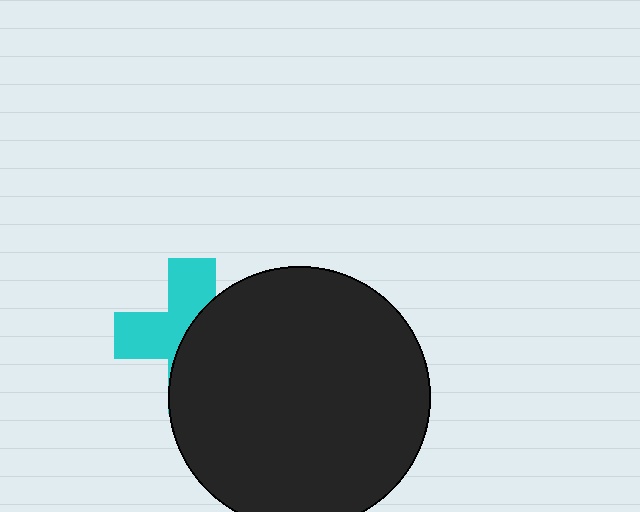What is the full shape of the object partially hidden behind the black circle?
The partially hidden object is a cyan cross.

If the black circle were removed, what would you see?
You would see the complete cyan cross.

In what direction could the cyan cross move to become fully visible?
The cyan cross could move left. That would shift it out from behind the black circle entirely.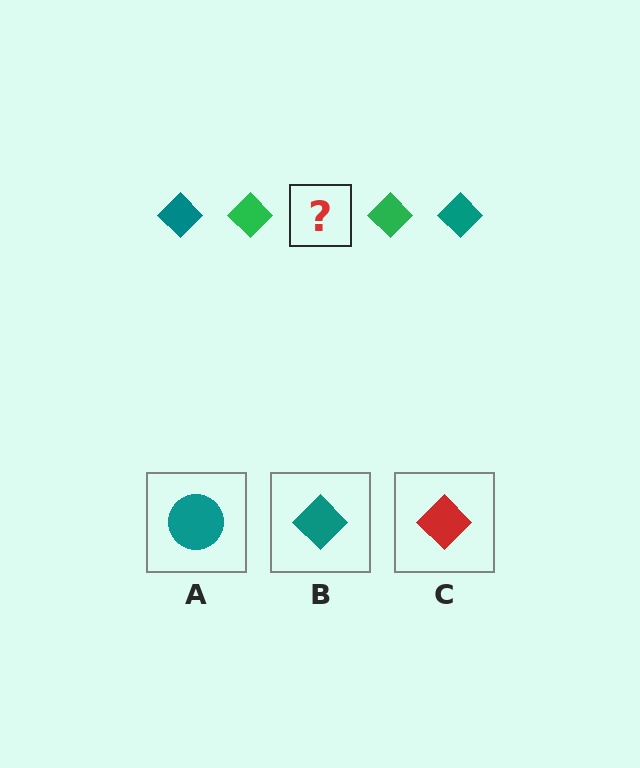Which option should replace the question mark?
Option B.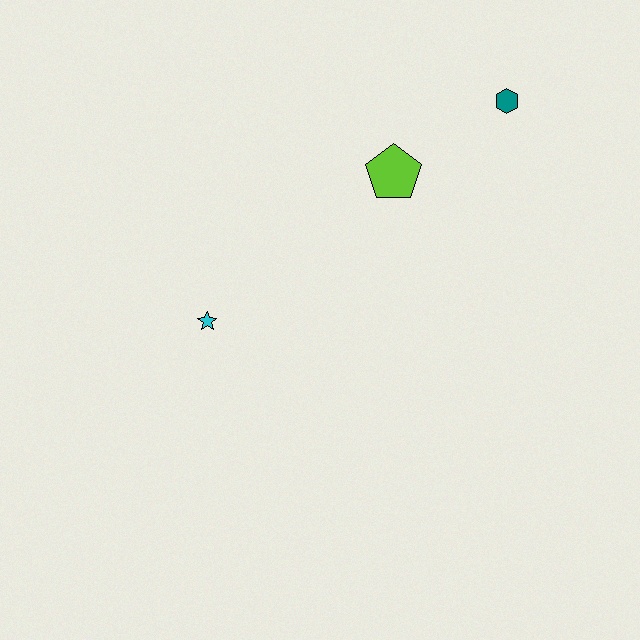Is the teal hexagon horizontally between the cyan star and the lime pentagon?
No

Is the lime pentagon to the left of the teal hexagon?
Yes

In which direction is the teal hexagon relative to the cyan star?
The teal hexagon is to the right of the cyan star.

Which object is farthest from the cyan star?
The teal hexagon is farthest from the cyan star.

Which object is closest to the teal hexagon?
The lime pentagon is closest to the teal hexagon.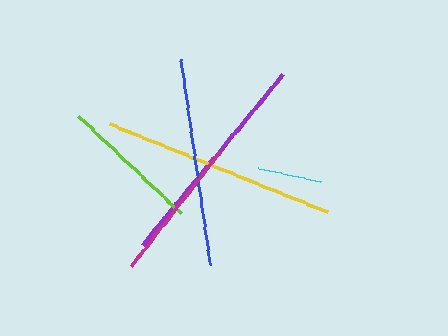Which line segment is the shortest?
The cyan line is the shortest at approximately 64 pixels.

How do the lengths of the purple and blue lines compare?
The purple and blue lines are approximately the same length.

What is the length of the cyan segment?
The cyan segment is approximately 64 pixels long.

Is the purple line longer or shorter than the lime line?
The purple line is longer than the lime line.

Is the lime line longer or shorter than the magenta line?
The magenta line is longer than the lime line.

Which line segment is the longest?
The yellow line is the longest at approximately 236 pixels.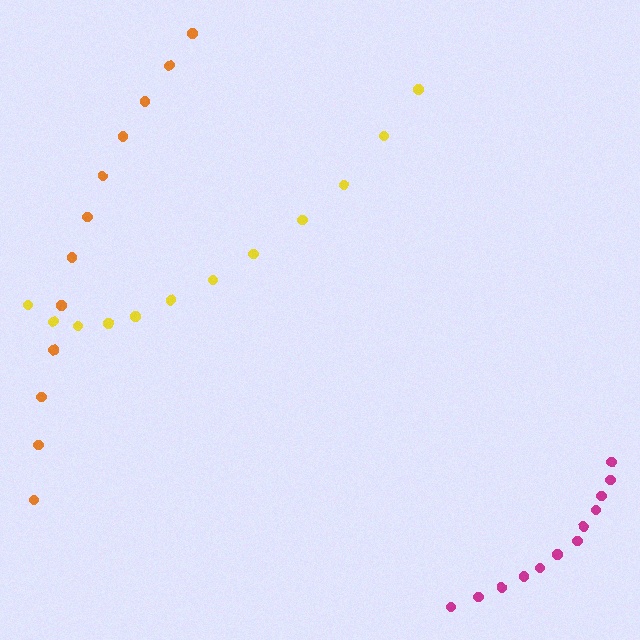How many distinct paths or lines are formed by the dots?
There are 3 distinct paths.